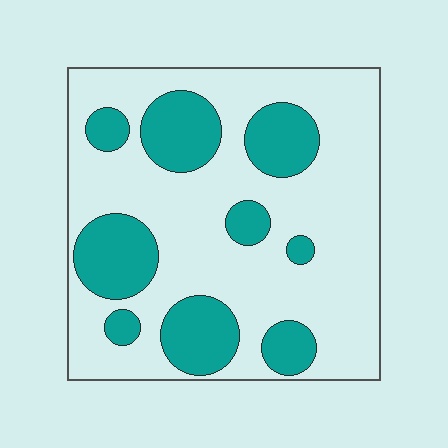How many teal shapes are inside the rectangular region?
9.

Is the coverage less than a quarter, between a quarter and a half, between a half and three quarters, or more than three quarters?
Between a quarter and a half.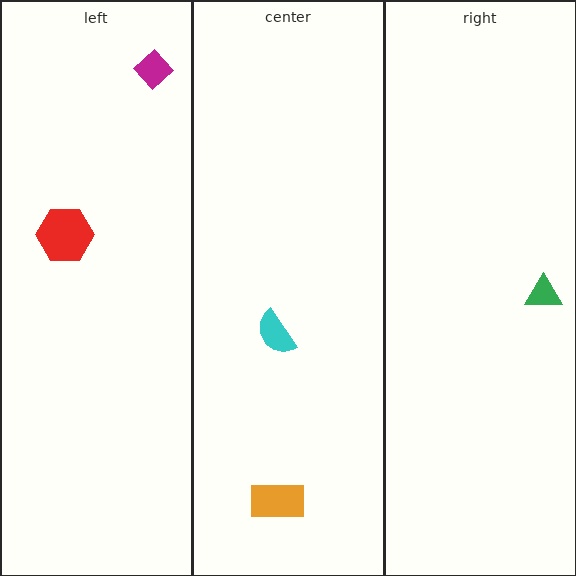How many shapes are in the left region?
2.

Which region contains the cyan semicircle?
The center region.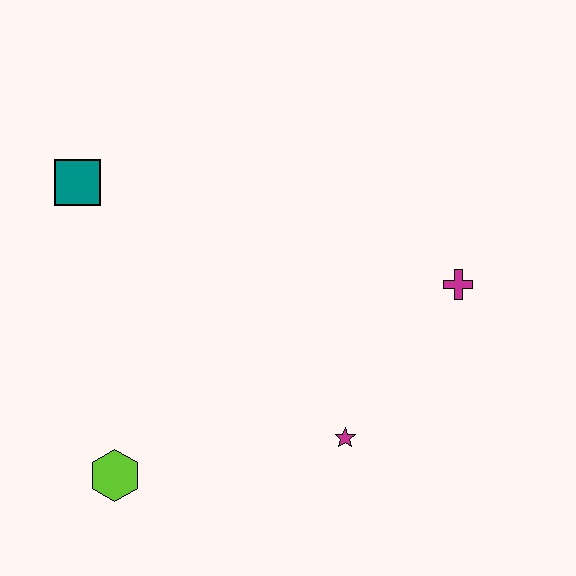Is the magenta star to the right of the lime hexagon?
Yes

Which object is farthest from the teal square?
The magenta cross is farthest from the teal square.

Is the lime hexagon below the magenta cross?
Yes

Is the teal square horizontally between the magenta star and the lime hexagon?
No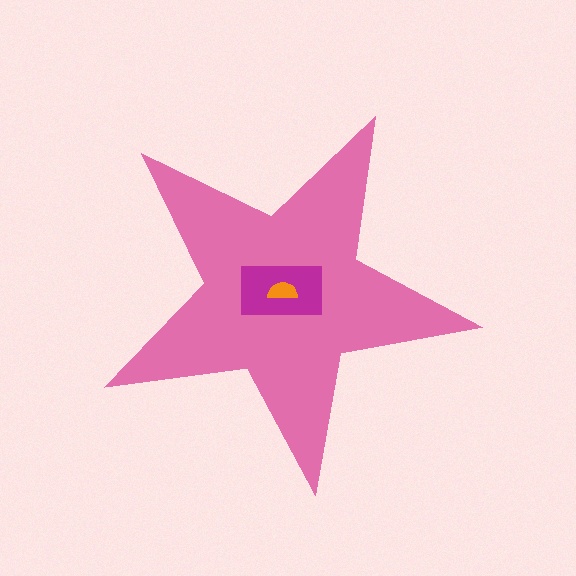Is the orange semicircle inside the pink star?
Yes.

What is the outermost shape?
The pink star.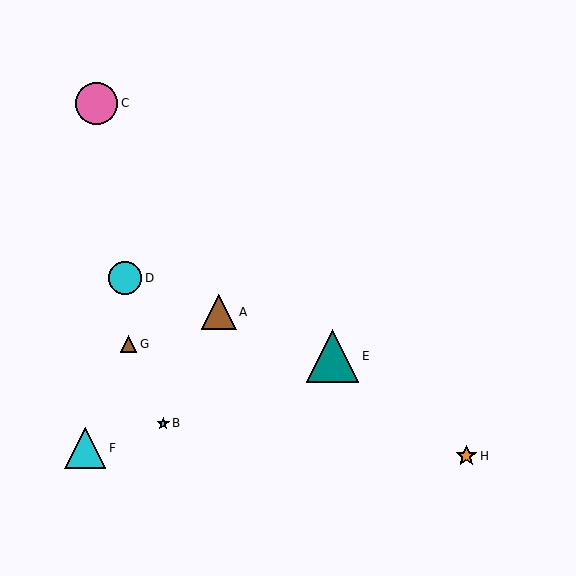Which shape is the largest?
The teal triangle (labeled E) is the largest.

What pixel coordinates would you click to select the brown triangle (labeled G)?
Click at (129, 344) to select the brown triangle G.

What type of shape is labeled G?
Shape G is a brown triangle.